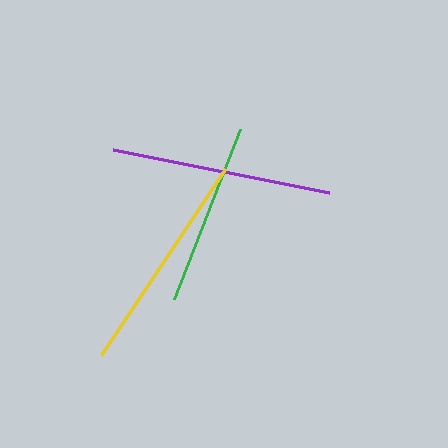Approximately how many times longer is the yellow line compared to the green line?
The yellow line is approximately 1.2 times the length of the green line.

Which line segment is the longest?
The yellow line is the longest at approximately 224 pixels.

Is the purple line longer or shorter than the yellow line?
The yellow line is longer than the purple line.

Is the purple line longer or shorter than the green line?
The purple line is longer than the green line.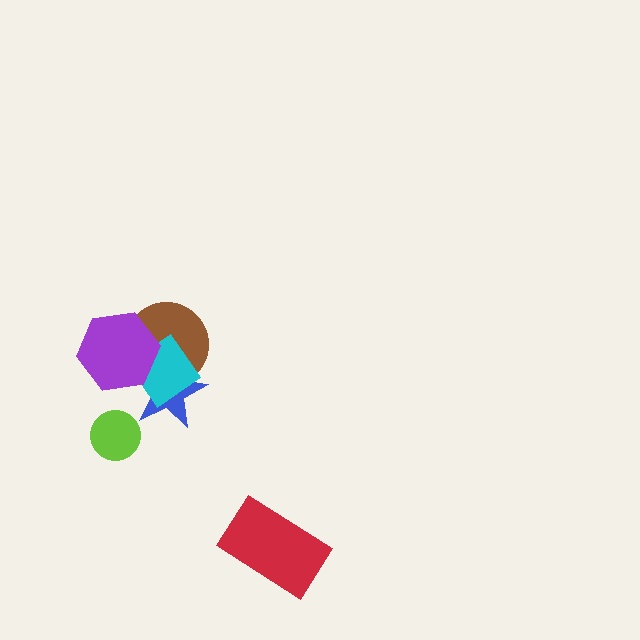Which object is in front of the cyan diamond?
The purple hexagon is in front of the cyan diamond.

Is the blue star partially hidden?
Yes, it is partially covered by another shape.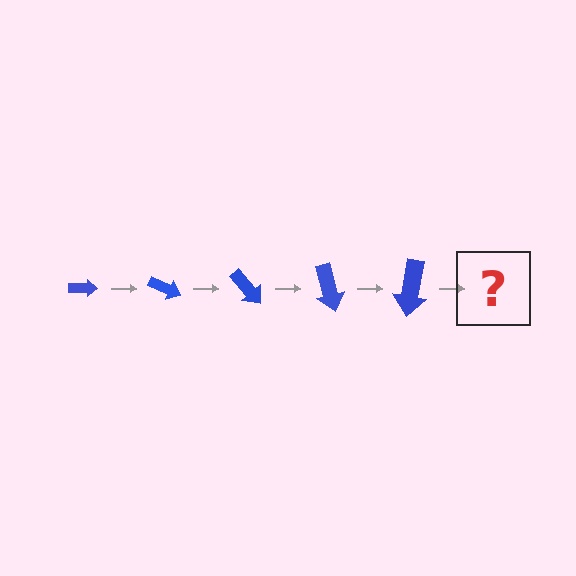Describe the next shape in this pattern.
It should be an arrow, larger than the previous one and rotated 125 degrees from the start.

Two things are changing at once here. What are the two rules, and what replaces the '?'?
The two rules are that the arrow grows larger each step and it rotates 25 degrees each step. The '?' should be an arrow, larger than the previous one and rotated 125 degrees from the start.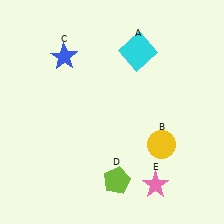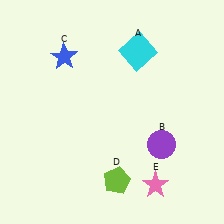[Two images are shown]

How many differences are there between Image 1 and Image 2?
There is 1 difference between the two images.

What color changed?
The circle (B) changed from yellow in Image 1 to purple in Image 2.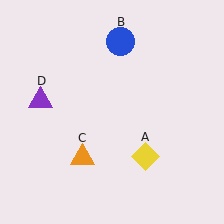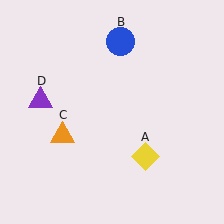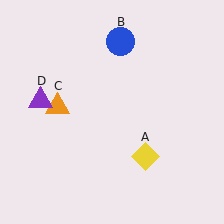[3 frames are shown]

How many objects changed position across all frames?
1 object changed position: orange triangle (object C).